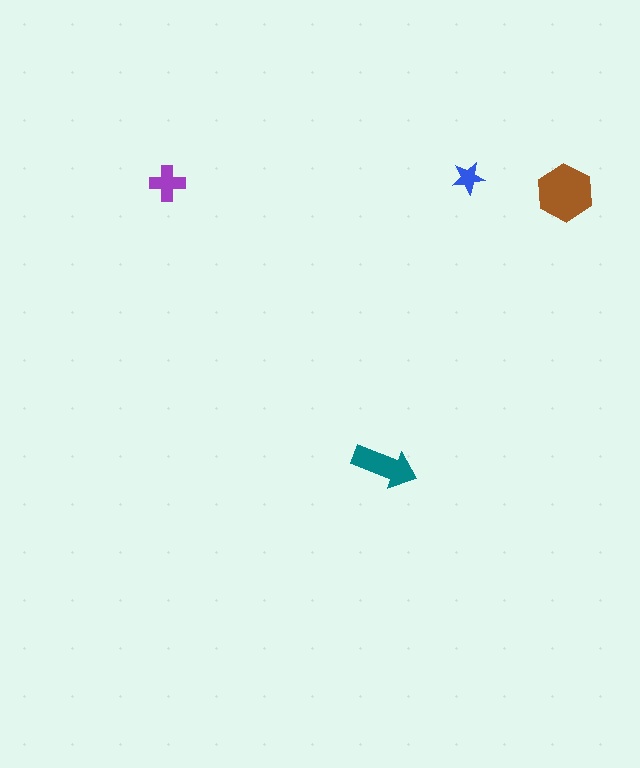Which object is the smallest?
The blue star.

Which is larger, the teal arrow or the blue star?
The teal arrow.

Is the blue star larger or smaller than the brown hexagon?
Smaller.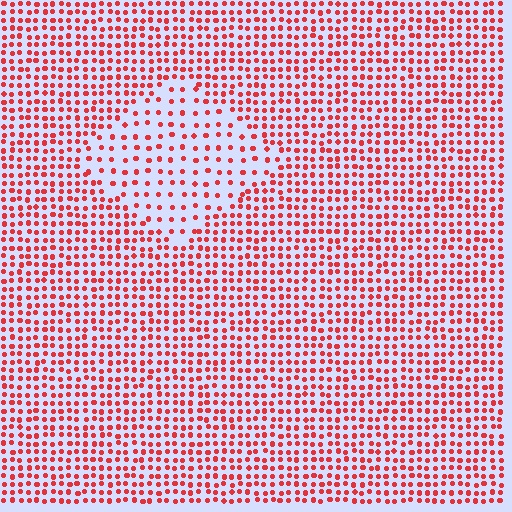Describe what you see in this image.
The image contains small red elements arranged at two different densities. A diamond-shaped region is visible where the elements are less densely packed than the surrounding area.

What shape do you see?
I see a diamond.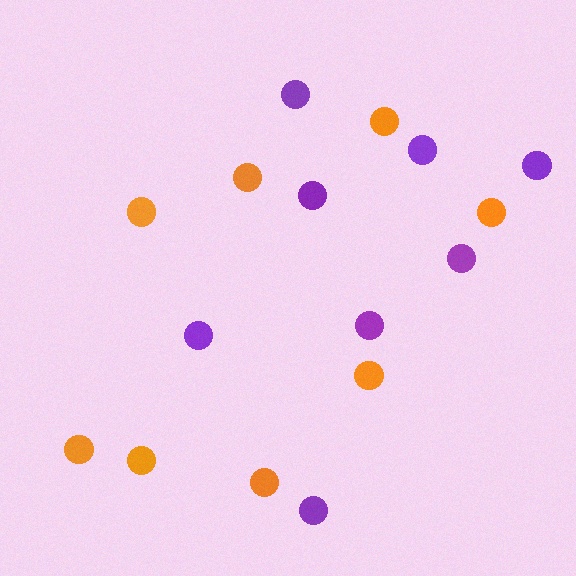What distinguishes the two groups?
There are 2 groups: one group of orange circles (8) and one group of purple circles (8).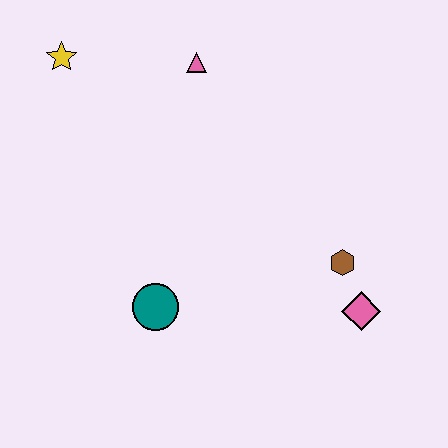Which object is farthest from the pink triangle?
The pink diamond is farthest from the pink triangle.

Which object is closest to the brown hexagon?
The pink diamond is closest to the brown hexagon.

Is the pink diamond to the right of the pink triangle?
Yes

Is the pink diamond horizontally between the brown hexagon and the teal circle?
No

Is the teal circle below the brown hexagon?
Yes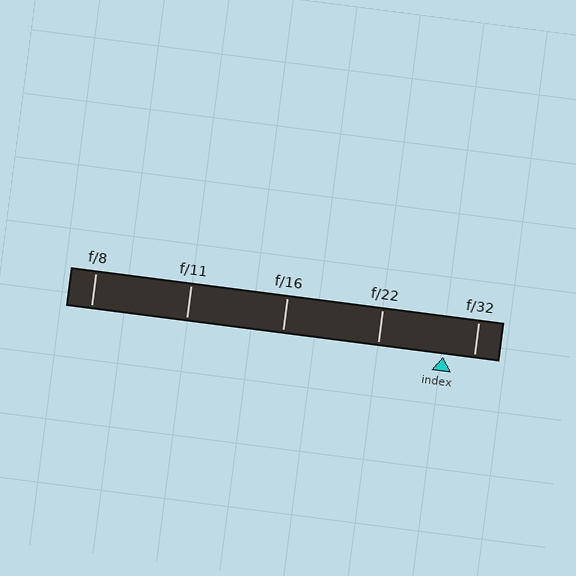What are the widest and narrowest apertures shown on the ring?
The widest aperture shown is f/8 and the narrowest is f/32.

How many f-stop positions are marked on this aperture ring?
There are 5 f-stop positions marked.